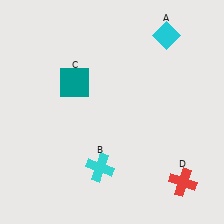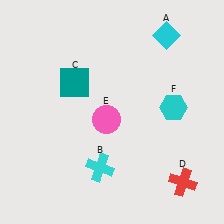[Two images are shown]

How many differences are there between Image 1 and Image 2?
There are 2 differences between the two images.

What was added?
A pink circle (E), a cyan hexagon (F) were added in Image 2.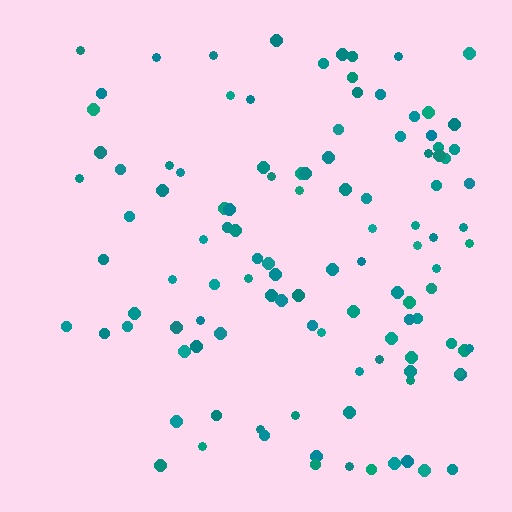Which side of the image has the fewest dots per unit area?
The left.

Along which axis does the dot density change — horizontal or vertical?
Horizontal.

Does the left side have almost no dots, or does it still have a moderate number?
Still a moderate number, just noticeably fewer than the right.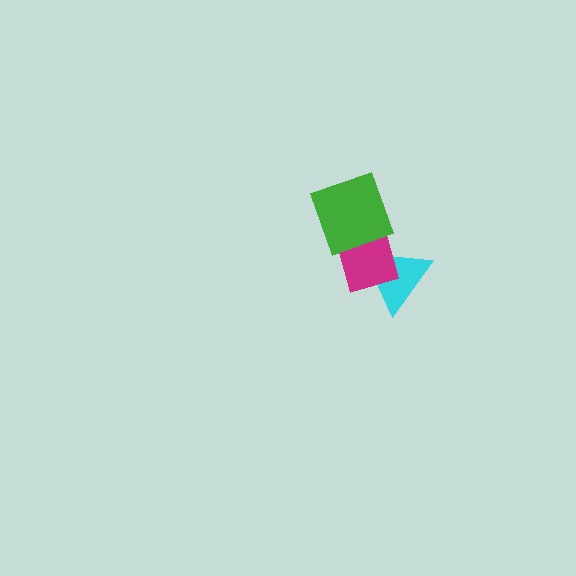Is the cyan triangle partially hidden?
Yes, it is partially covered by another shape.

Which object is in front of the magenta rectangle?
The green square is in front of the magenta rectangle.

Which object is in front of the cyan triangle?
The magenta rectangle is in front of the cyan triangle.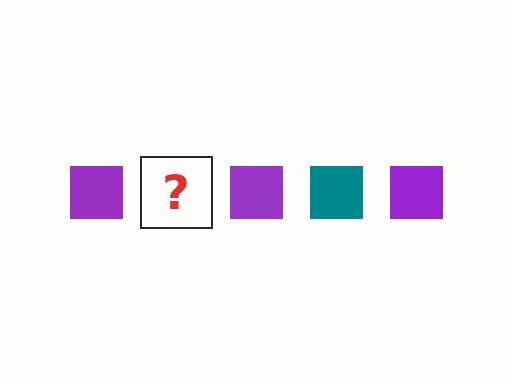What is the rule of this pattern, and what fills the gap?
The rule is that the pattern cycles through purple, teal squares. The gap should be filled with a teal square.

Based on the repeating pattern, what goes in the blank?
The blank should be a teal square.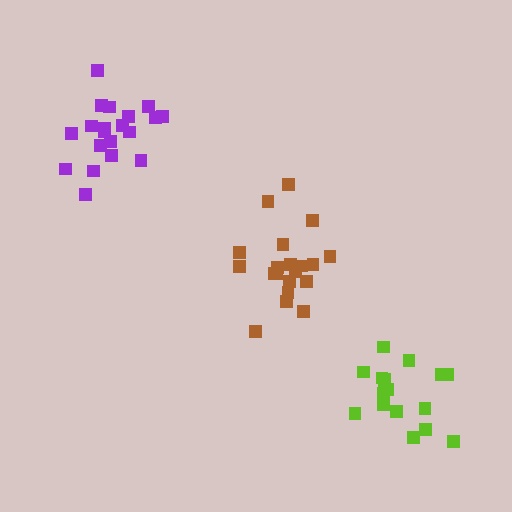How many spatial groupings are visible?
There are 3 spatial groupings.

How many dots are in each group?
Group 1: 20 dots, Group 2: 20 dots, Group 3: 18 dots (58 total).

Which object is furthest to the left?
The purple cluster is leftmost.